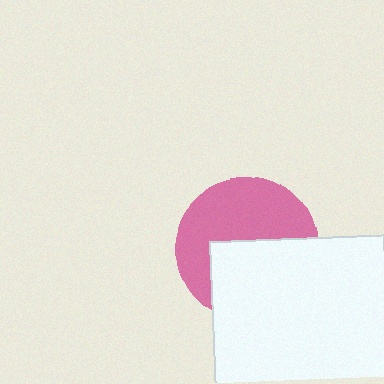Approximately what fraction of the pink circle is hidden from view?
Roughly 47% of the pink circle is hidden behind the white square.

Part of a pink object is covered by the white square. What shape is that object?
It is a circle.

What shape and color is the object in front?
The object in front is a white square.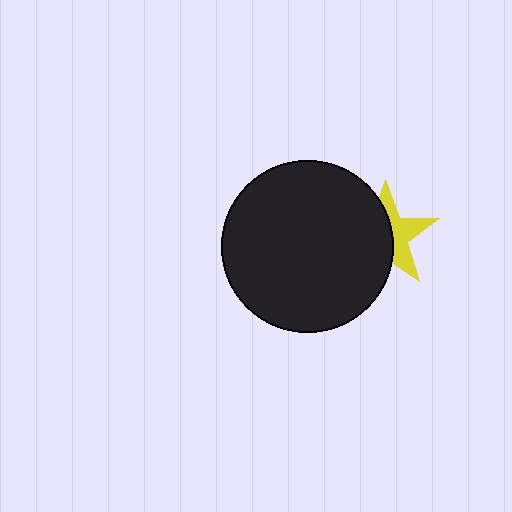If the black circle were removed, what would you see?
You would see the complete yellow star.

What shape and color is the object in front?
The object in front is a black circle.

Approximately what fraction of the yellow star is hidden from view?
Roughly 55% of the yellow star is hidden behind the black circle.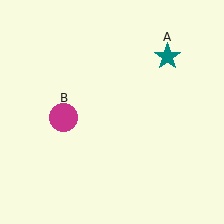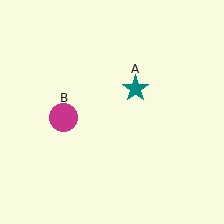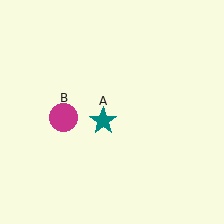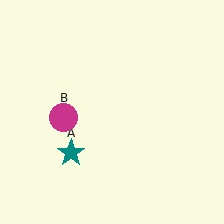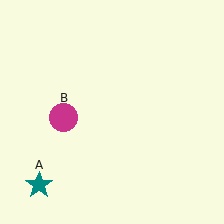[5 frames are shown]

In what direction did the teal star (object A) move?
The teal star (object A) moved down and to the left.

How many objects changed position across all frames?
1 object changed position: teal star (object A).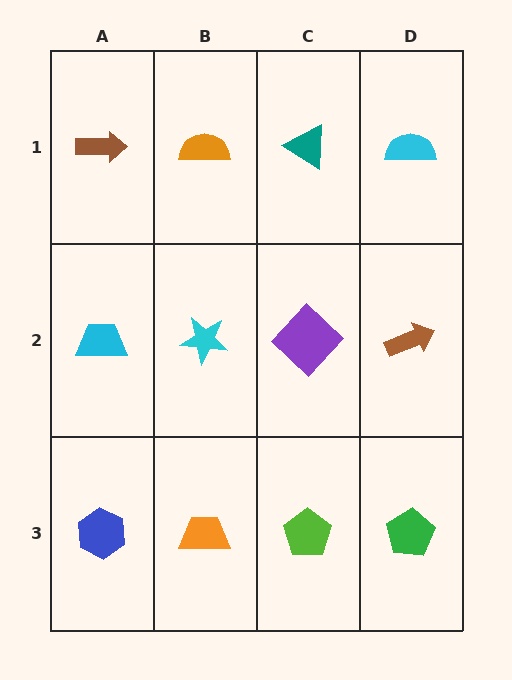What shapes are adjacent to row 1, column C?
A purple diamond (row 2, column C), an orange semicircle (row 1, column B), a cyan semicircle (row 1, column D).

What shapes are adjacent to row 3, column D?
A brown arrow (row 2, column D), a lime pentagon (row 3, column C).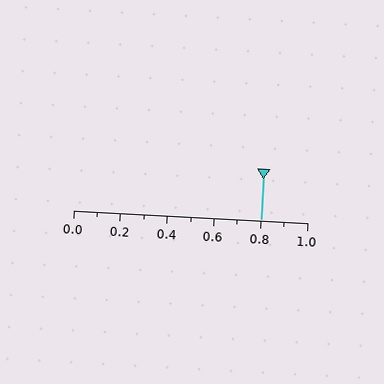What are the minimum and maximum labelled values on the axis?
The axis runs from 0.0 to 1.0.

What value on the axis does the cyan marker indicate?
The marker indicates approximately 0.8.